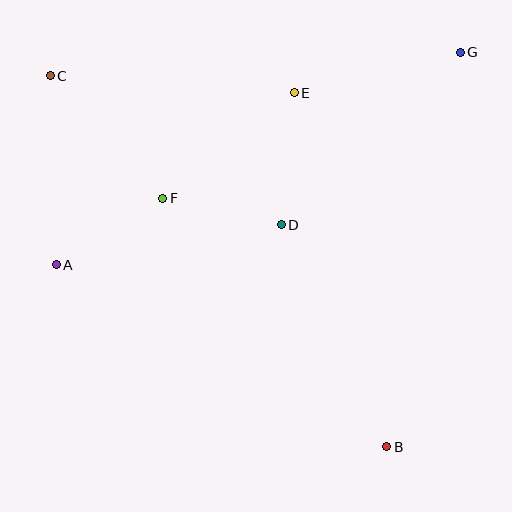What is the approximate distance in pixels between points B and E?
The distance between B and E is approximately 366 pixels.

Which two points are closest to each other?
Points D and F are closest to each other.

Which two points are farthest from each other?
Points B and C are farthest from each other.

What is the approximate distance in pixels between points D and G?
The distance between D and G is approximately 249 pixels.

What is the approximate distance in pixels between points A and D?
The distance between A and D is approximately 229 pixels.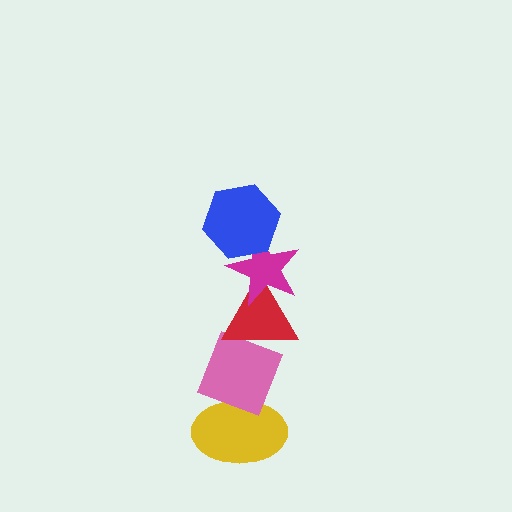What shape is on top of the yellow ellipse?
The pink diamond is on top of the yellow ellipse.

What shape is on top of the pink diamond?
The red triangle is on top of the pink diamond.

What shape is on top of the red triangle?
The magenta star is on top of the red triangle.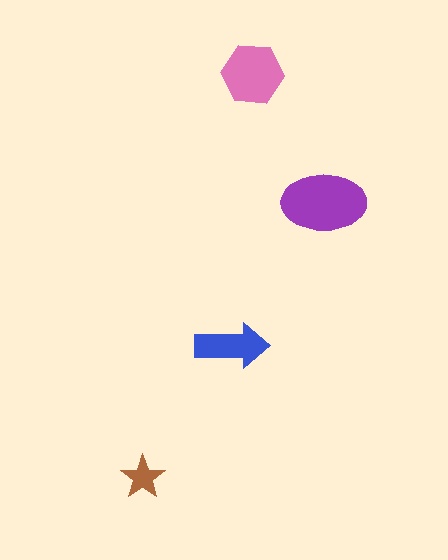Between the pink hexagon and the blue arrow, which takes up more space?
The pink hexagon.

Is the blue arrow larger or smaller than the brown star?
Larger.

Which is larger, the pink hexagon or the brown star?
The pink hexagon.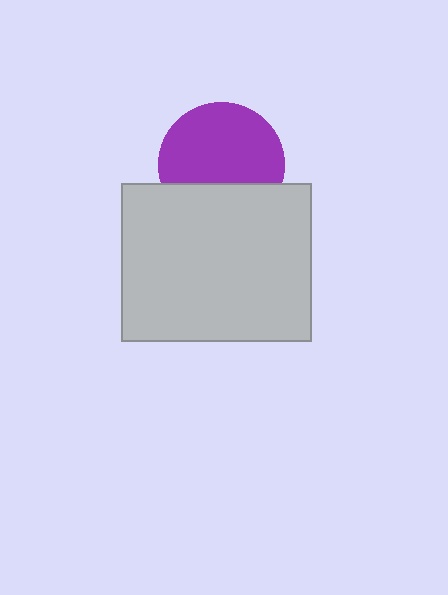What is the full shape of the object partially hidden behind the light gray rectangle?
The partially hidden object is a purple circle.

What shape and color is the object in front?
The object in front is a light gray rectangle.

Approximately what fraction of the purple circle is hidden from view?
Roughly 32% of the purple circle is hidden behind the light gray rectangle.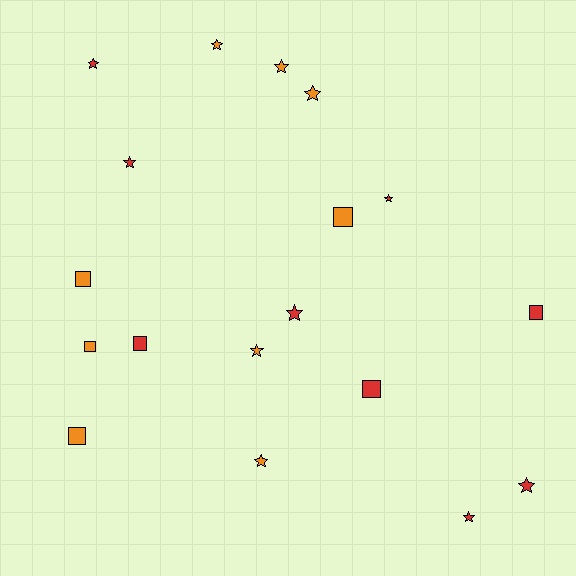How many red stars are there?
There are 6 red stars.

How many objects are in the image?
There are 18 objects.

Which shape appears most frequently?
Star, with 11 objects.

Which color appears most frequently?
Red, with 9 objects.